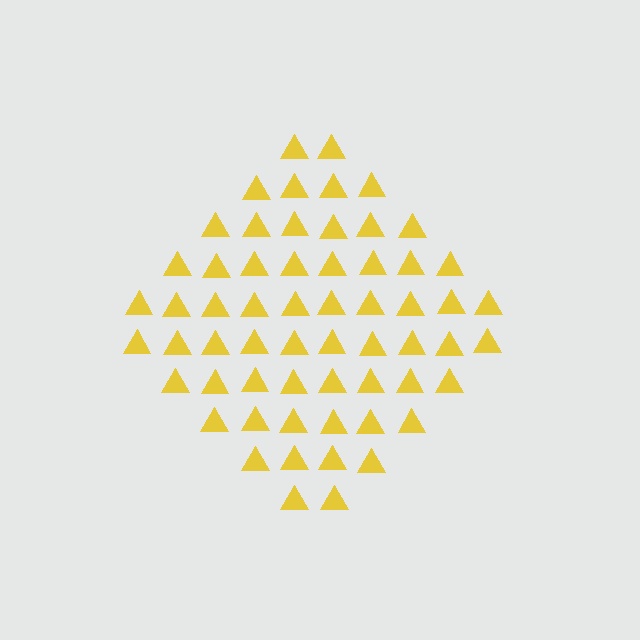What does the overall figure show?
The overall figure shows a diamond.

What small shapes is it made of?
It is made of small triangles.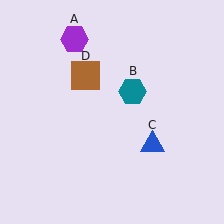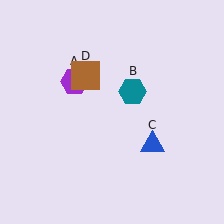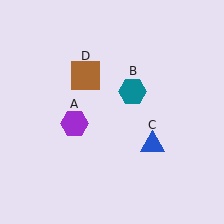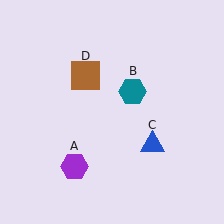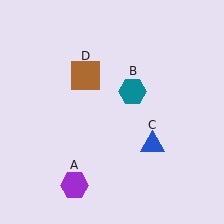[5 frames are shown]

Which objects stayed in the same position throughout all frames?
Teal hexagon (object B) and blue triangle (object C) and brown square (object D) remained stationary.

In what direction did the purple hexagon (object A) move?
The purple hexagon (object A) moved down.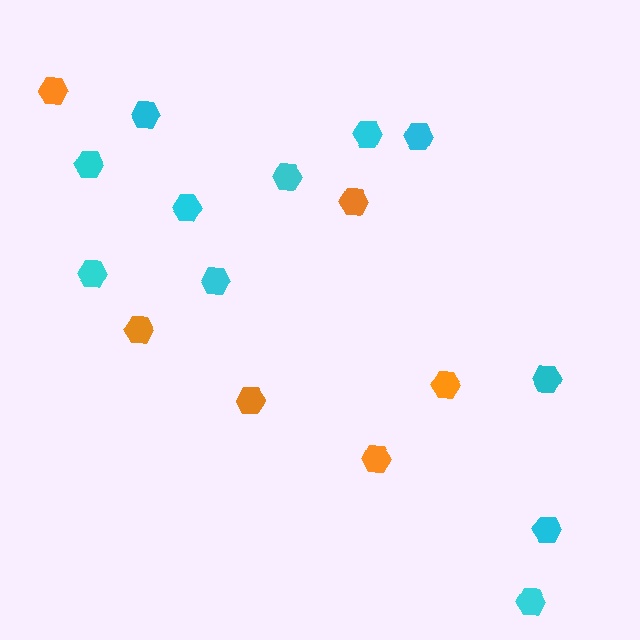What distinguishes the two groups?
There are 2 groups: one group of orange hexagons (6) and one group of cyan hexagons (11).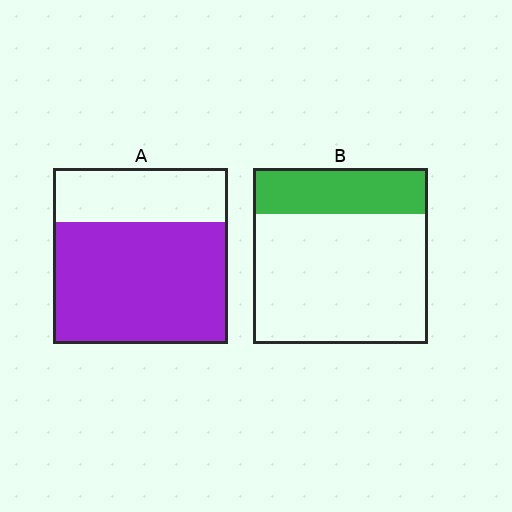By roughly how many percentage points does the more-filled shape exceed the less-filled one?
By roughly 45 percentage points (A over B).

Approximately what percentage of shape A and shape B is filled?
A is approximately 70% and B is approximately 25%.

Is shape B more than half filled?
No.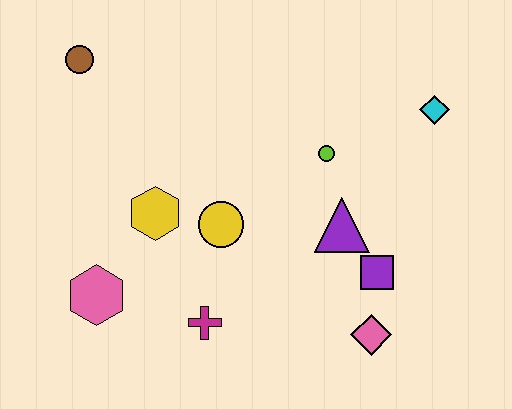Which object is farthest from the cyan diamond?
The pink hexagon is farthest from the cyan diamond.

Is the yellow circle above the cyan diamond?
No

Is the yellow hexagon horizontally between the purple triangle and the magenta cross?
No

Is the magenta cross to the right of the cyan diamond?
No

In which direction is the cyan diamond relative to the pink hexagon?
The cyan diamond is to the right of the pink hexagon.